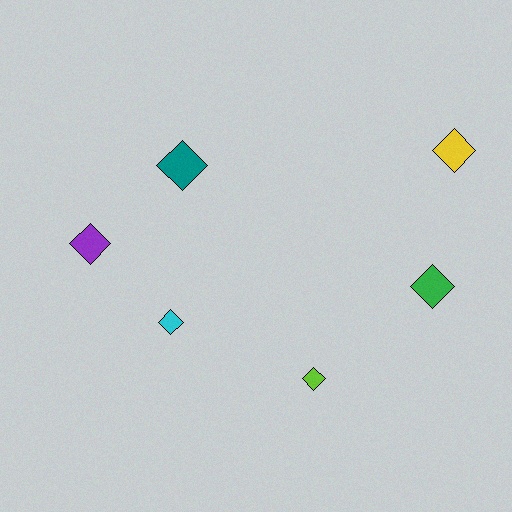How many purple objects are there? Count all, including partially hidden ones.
There is 1 purple object.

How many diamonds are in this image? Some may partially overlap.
There are 6 diamonds.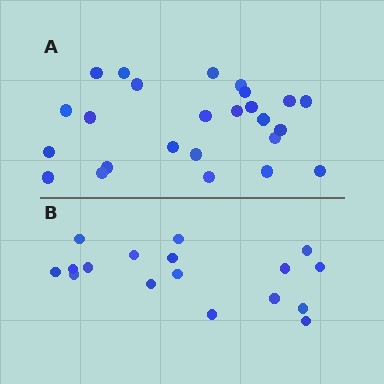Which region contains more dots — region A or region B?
Region A (the top region) has more dots.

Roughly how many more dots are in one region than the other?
Region A has roughly 8 or so more dots than region B.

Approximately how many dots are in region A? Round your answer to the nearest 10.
About 20 dots. (The exact count is 25, which rounds to 20.)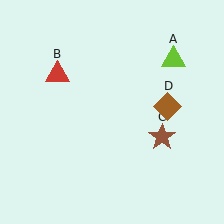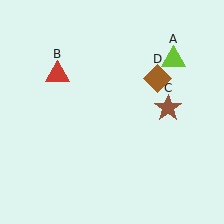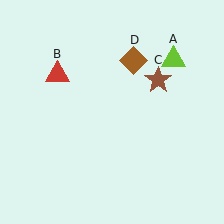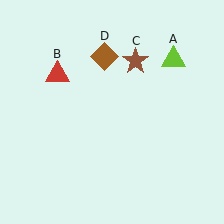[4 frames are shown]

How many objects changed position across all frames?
2 objects changed position: brown star (object C), brown diamond (object D).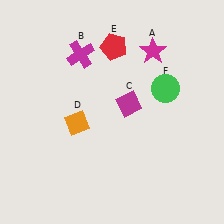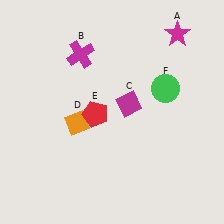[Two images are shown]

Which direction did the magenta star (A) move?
The magenta star (A) moved right.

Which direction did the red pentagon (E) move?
The red pentagon (E) moved down.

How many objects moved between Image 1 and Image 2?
2 objects moved between the two images.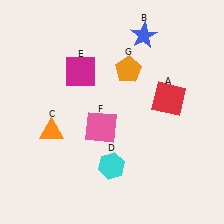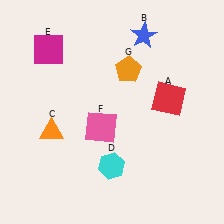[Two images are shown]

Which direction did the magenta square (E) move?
The magenta square (E) moved left.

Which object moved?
The magenta square (E) moved left.